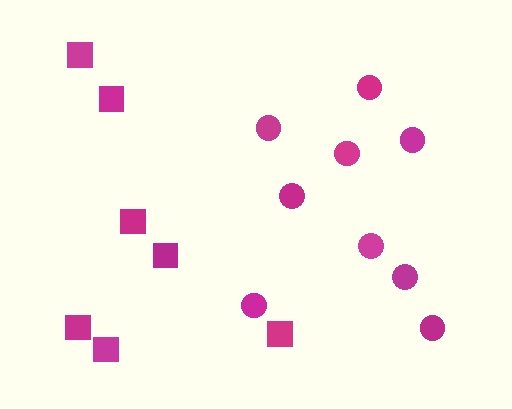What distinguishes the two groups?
There are 2 groups: one group of squares (7) and one group of circles (9).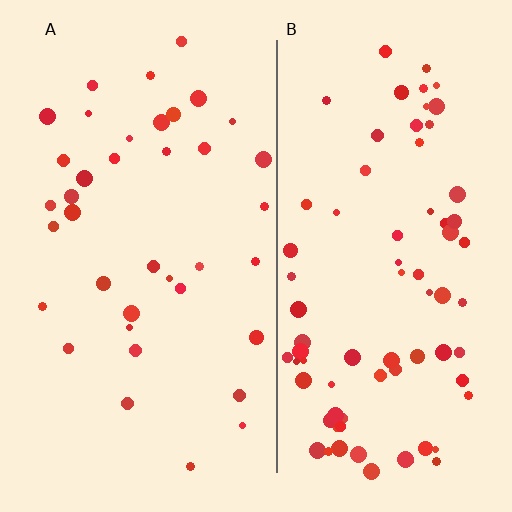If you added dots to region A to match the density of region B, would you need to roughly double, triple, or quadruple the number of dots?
Approximately double.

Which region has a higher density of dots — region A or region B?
B (the right).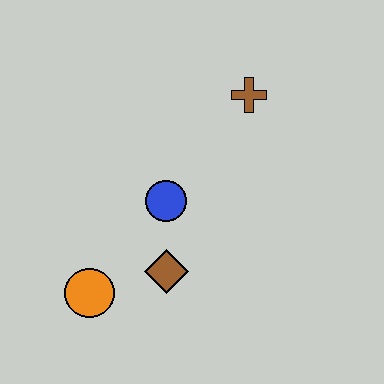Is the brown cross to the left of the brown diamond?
No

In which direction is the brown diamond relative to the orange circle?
The brown diamond is to the right of the orange circle.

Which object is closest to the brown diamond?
The blue circle is closest to the brown diamond.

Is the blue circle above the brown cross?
No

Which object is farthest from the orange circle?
The brown cross is farthest from the orange circle.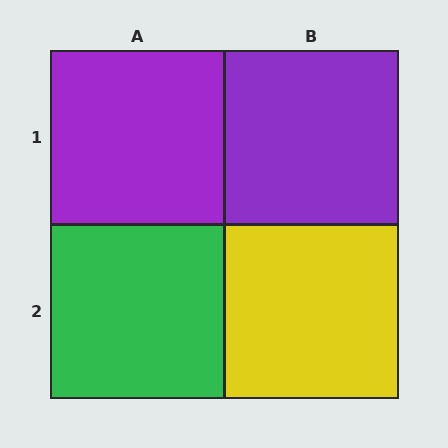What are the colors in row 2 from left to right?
Green, yellow.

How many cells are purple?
2 cells are purple.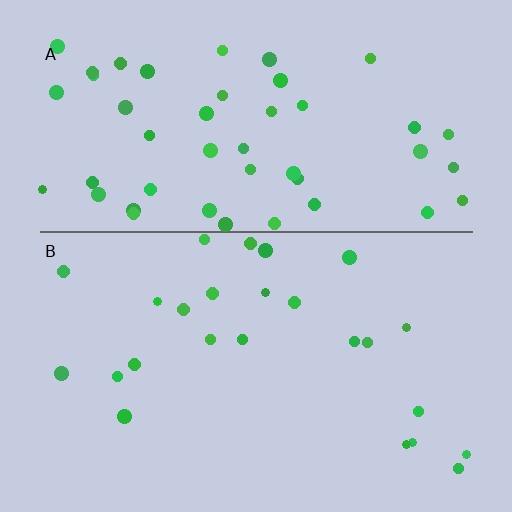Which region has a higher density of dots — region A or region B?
A (the top).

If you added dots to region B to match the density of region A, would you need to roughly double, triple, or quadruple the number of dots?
Approximately double.